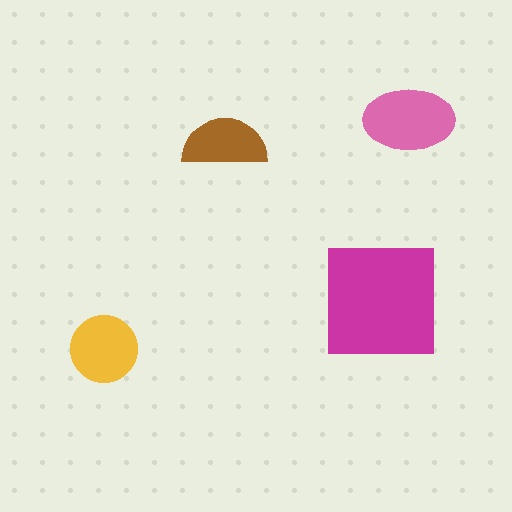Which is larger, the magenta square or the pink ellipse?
The magenta square.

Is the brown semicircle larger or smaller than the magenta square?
Smaller.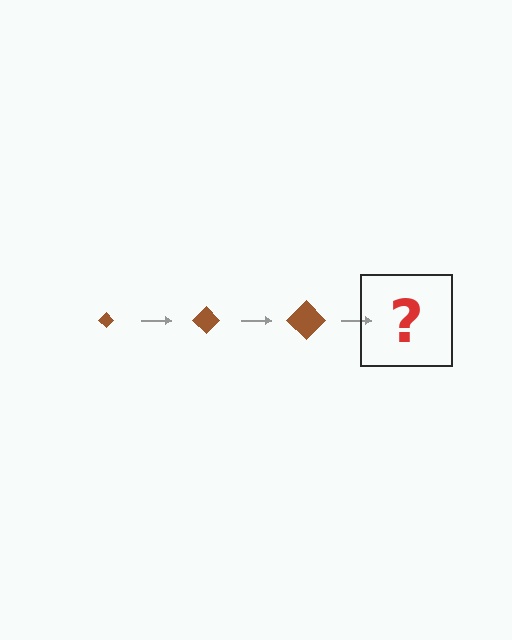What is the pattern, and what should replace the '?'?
The pattern is that the diamond gets progressively larger each step. The '?' should be a brown diamond, larger than the previous one.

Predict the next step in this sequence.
The next step is a brown diamond, larger than the previous one.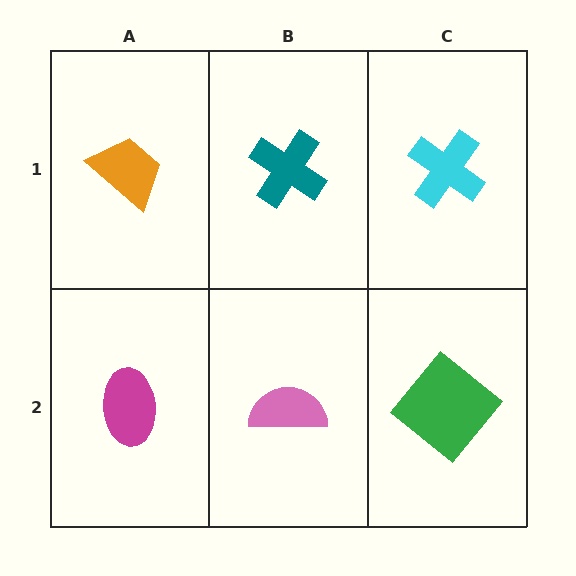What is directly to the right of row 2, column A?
A pink semicircle.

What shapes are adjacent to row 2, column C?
A cyan cross (row 1, column C), a pink semicircle (row 2, column B).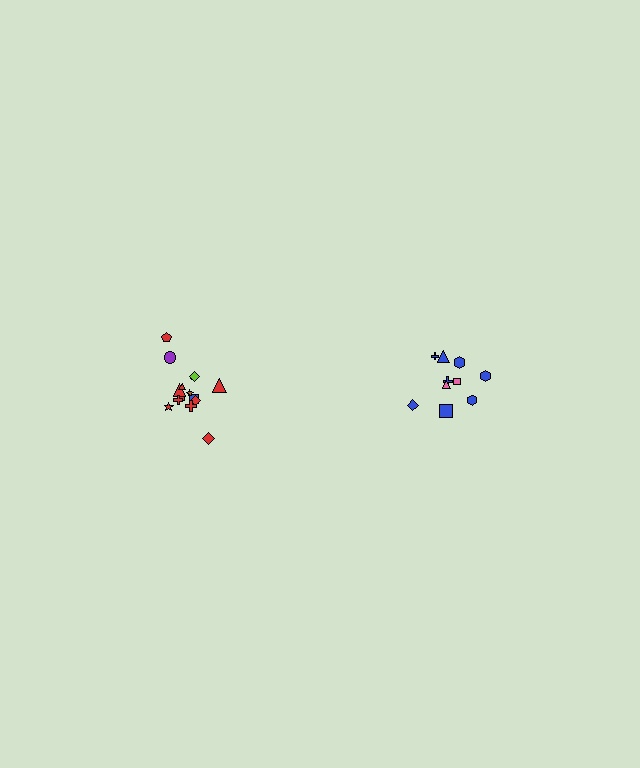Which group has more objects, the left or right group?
The left group.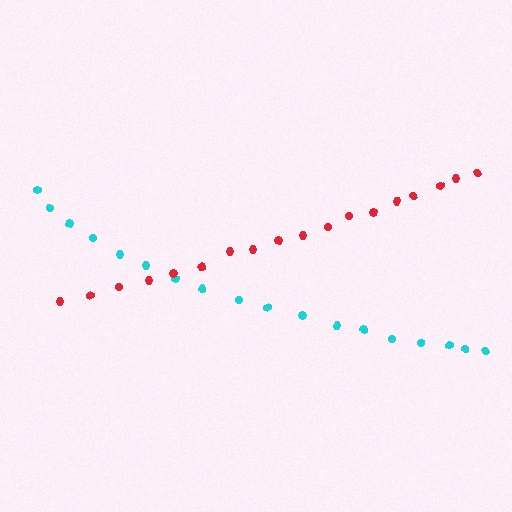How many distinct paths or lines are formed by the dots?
There are 2 distinct paths.